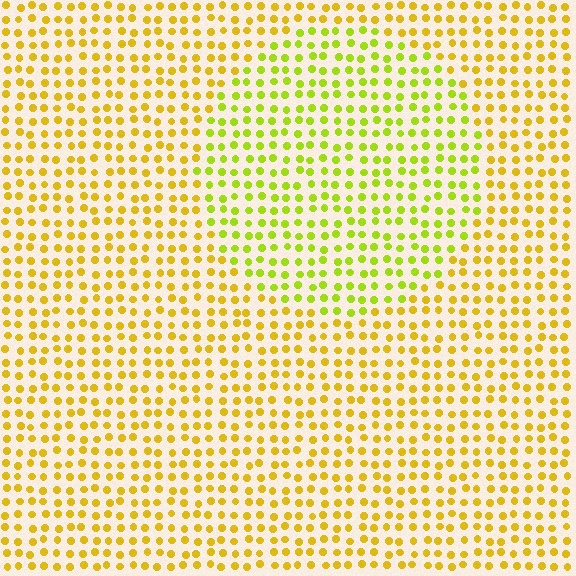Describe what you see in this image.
The image is filled with small yellow elements in a uniform arrangement. A circle-shaped region is visible where the elements are tinted to a slightly different hue, forming a subtle color boundary.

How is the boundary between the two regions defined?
The boundary is defined purely by a slight shift in hue (about 30 degrees). Spacing, size, and orientation are identical on both sides.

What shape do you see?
I see a circle.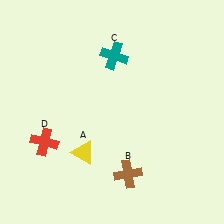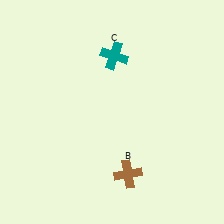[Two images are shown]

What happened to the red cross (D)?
The red cross (D) was removed in Image 2. It was in the bottom-left area of Image 1.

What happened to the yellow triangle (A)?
The yellow triangle (A) was removed in Image 2. It was in the bottom-left area of Image 1.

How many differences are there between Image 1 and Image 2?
There are 2 differences between the two images.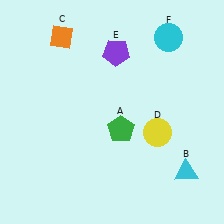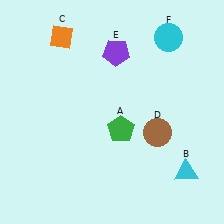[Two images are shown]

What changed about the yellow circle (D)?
In Image 1, D is yellow. In Image 2, it changed to brown.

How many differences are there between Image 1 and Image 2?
There is 1 difference between the two images.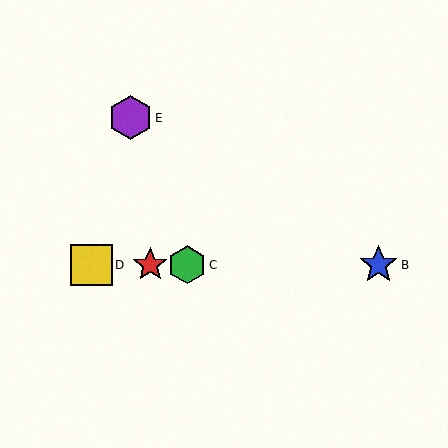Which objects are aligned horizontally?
Objects A, B, C, D are aligned horizontally.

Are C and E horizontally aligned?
No, C is at y≈265 and E is at y≈118.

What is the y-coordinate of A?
Object A is at y≈265.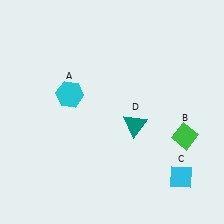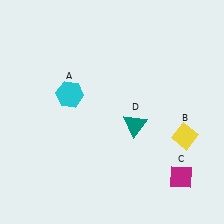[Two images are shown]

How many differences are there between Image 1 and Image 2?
There are 2 differences between the two images.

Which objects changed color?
B changed from green to yellow. C changed from cyan to magenta.